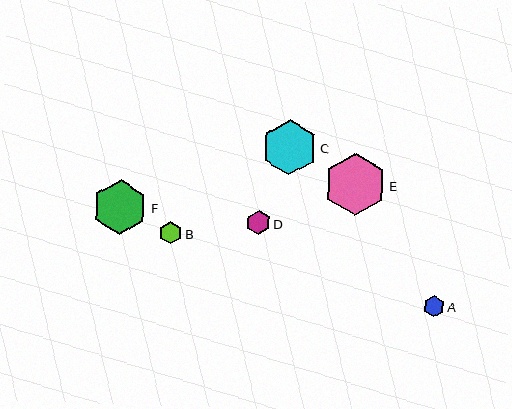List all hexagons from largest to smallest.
From largest to smallest: E, C, F, D, B, A.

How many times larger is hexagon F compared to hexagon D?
Hexagon F is approximately 2.2 times the size of hexagon D.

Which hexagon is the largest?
Hexagon E is the largest with a size of approximately 62 pixels.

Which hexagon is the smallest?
Hexagon A is the smallest with a size of approximately 21 pixels.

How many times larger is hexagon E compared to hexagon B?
Hexagon E is approximately 2.8 times the size of hexagon B.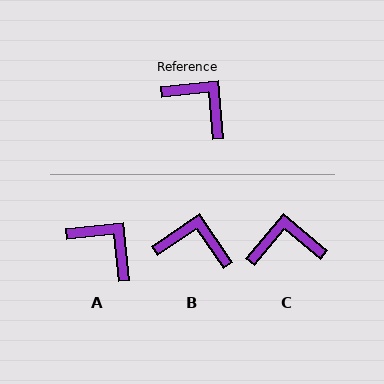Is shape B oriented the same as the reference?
No, it is off by about 29 degrees.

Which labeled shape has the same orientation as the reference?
A.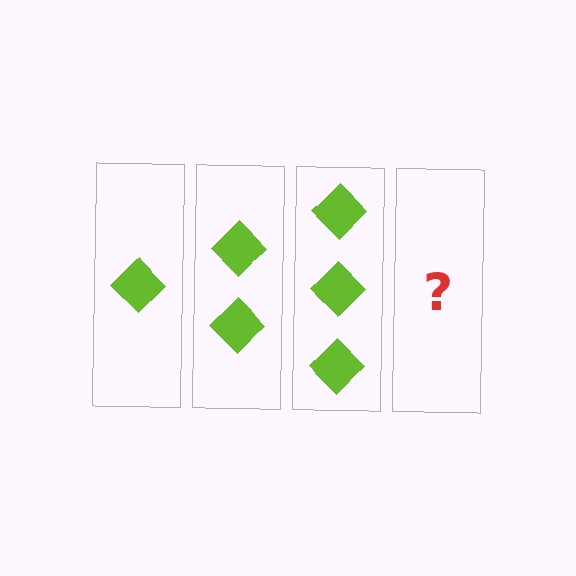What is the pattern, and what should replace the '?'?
The pattern is that each step adds one more diamond. The '?' should be 4 diamonds.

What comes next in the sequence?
The next element should be 4 diamonds.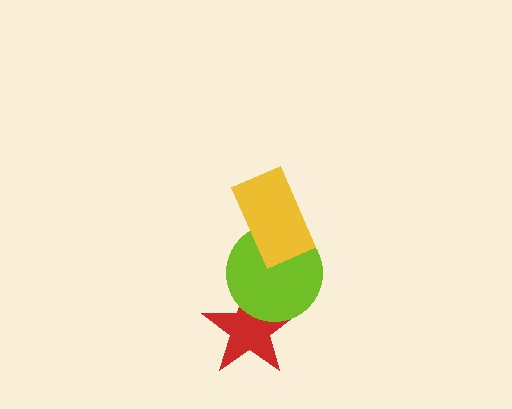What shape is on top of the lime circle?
The yellow rectangle is on top of the lime circle.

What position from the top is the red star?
The red star is 3rd from the top.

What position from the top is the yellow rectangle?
The yellow rectangle is 1st from the top.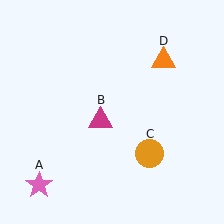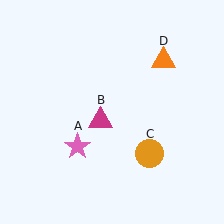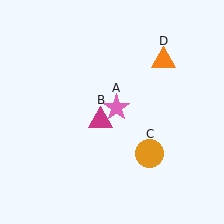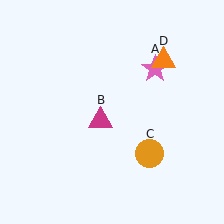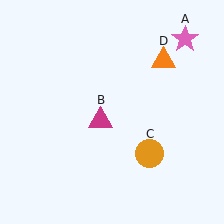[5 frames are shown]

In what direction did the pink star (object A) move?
The pink star (object A) moved up and to the right.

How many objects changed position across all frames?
1 object changed position: pink star (object A).